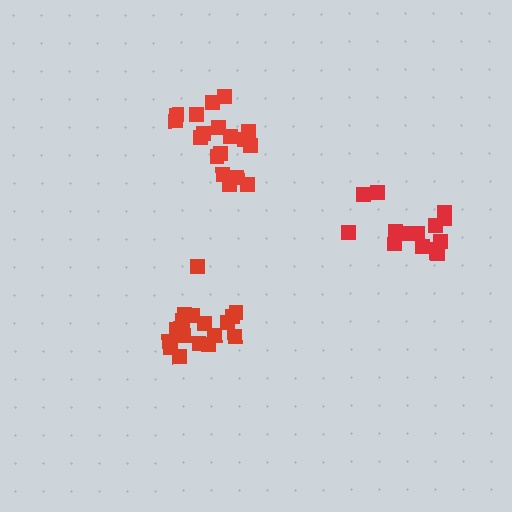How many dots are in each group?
Group 1: 17 dots, Group 2: 15 dots, Group 3: 18 dots (50 total).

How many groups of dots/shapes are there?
There are 3 groups.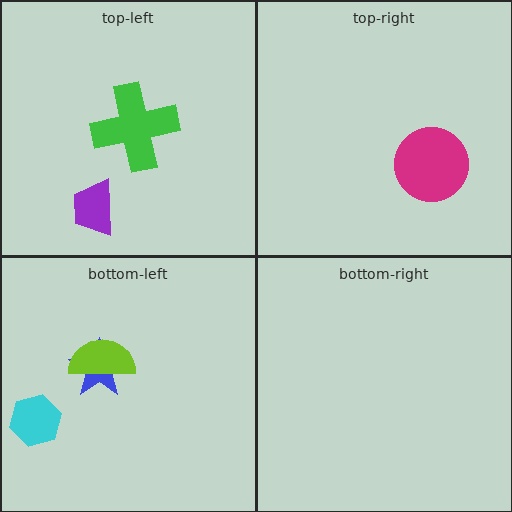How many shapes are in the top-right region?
1.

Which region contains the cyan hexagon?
The bottom-left region.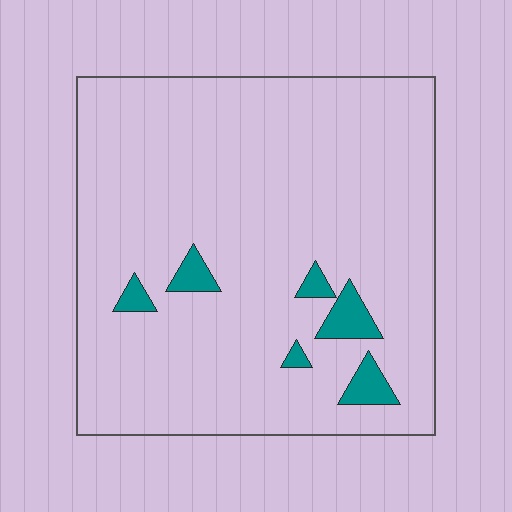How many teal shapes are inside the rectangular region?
6.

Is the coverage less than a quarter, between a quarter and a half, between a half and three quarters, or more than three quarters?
Less than a quarter.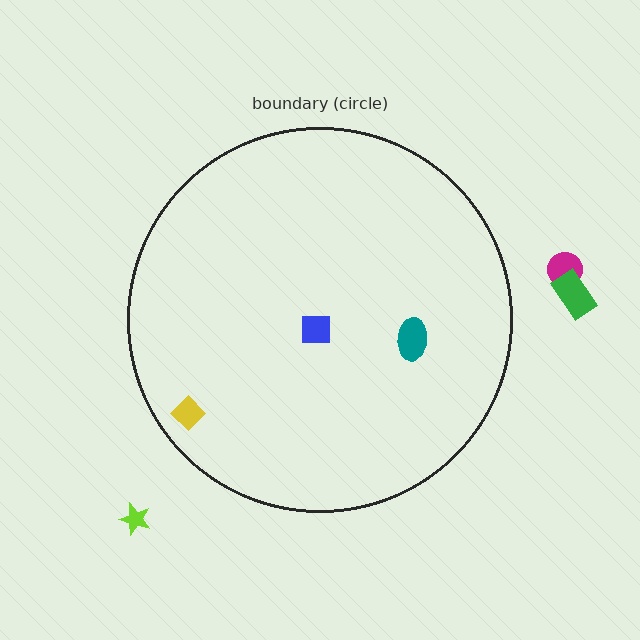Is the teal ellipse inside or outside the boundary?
Inside.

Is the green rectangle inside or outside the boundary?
Outside.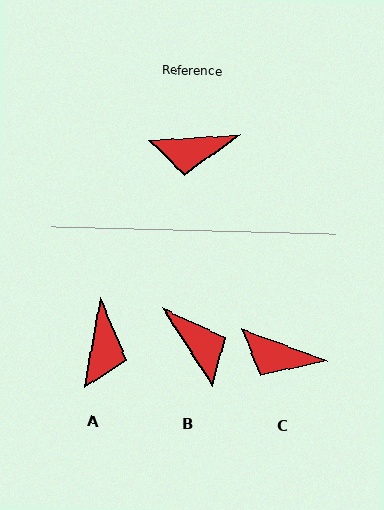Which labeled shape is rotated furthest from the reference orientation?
B, about 119 degrees away.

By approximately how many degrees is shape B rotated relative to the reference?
Approximately 119 degrees counter-clockwise.